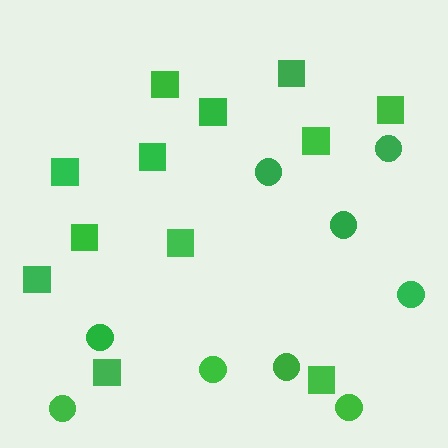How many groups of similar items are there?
There are 2 groups: one group of squares (12) and one group of circles (9).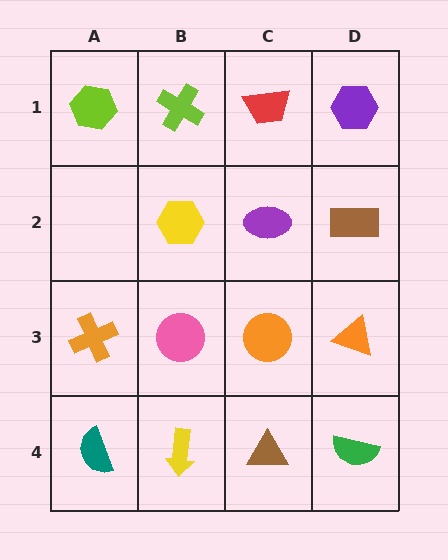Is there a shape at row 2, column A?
No, that cell is empty.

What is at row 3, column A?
An orange cross.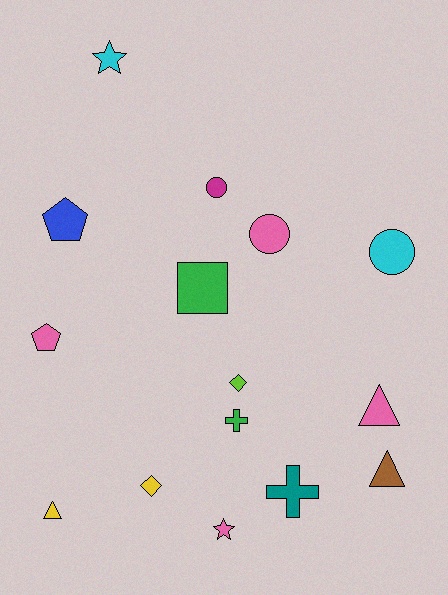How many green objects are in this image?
There are 2 green objects.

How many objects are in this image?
There are 15 objects.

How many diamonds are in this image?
There are 2 diamonds.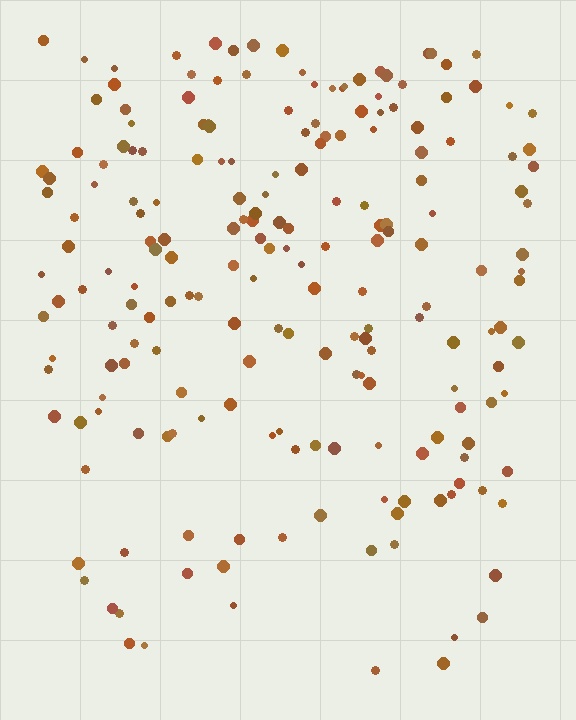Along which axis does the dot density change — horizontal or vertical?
Vertical.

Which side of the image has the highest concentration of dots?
The top.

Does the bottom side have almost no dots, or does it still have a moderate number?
Still a moderate number, just noticeably fewer than the top.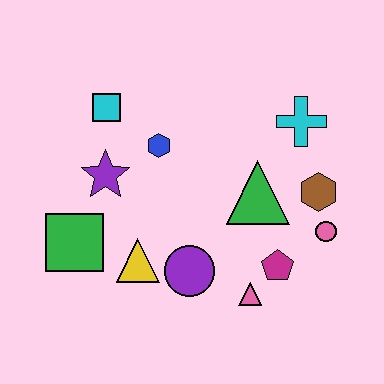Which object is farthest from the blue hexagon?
The pink circle is farthest from the blue hexagon.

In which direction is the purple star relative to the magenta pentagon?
The purple star is to the left of the magenta pentagon.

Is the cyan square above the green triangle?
Yes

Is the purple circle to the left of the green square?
No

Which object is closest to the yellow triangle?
The purple circle is closest to the yellow triangle.